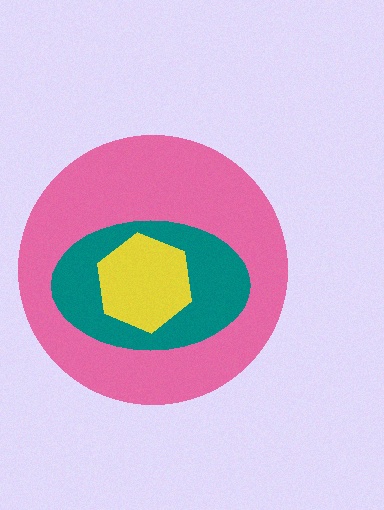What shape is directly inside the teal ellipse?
The yellow hexagon.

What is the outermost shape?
The pink circle.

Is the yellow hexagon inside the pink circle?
Yes.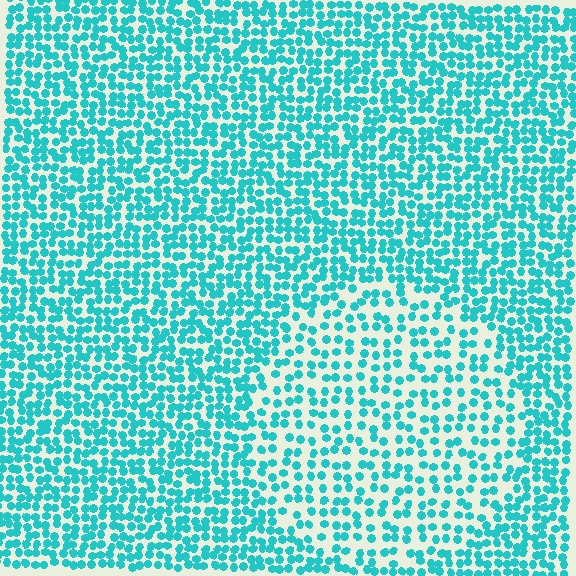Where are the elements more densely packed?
The elements are more densely packed outside the circle boundary.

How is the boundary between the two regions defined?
The boundary is defined by a change in element density (approximately 1.7x ratio). All elements are the same color, size, and shape.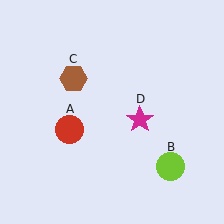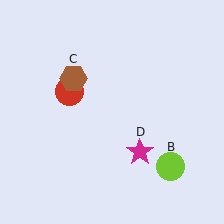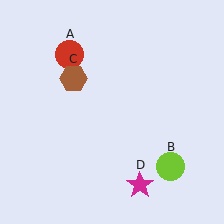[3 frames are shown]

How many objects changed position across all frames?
2 objects changed position: red circle (object A), magenta star (object D).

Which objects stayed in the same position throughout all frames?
Lime circle (object B) and brown hexagon (object C) remained stationary.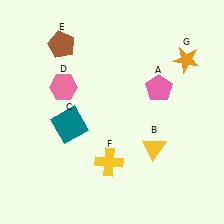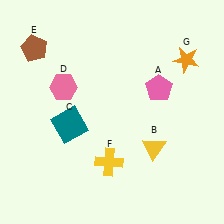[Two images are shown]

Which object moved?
The brown pentagon (E) moved left.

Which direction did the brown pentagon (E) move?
The brown pentagon (E) moved left.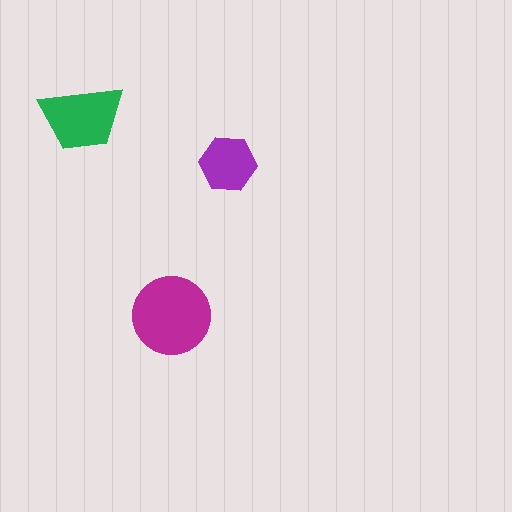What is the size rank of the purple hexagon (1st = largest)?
3rd.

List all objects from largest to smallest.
The magenta circle, the green trapezoid, the purple hexagon.